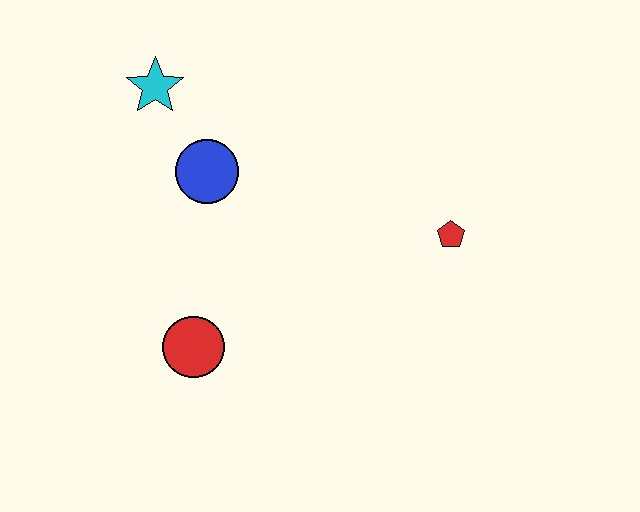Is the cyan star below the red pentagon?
No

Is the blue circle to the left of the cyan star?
No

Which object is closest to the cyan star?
The blue circle is closest to the cyan star.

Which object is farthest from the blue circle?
The red pentagon is farthest from the blue circle.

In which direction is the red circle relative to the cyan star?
The red circle is below the cyan star.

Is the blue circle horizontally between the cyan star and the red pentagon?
Yes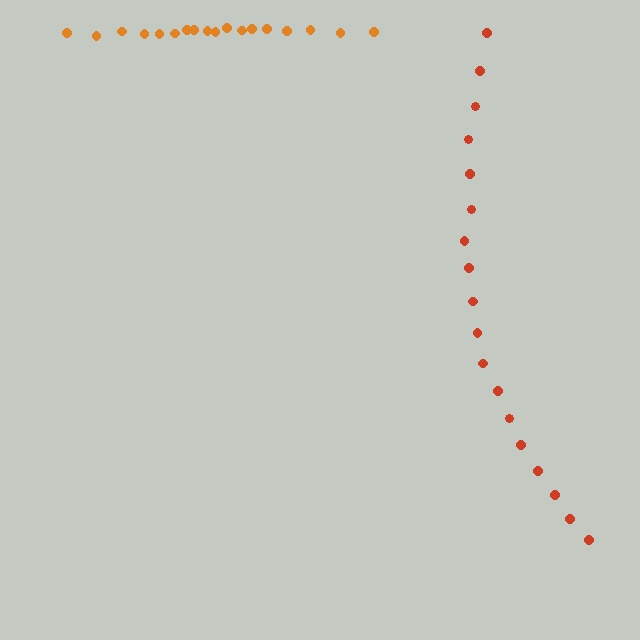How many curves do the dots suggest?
There are 2 distinct paths.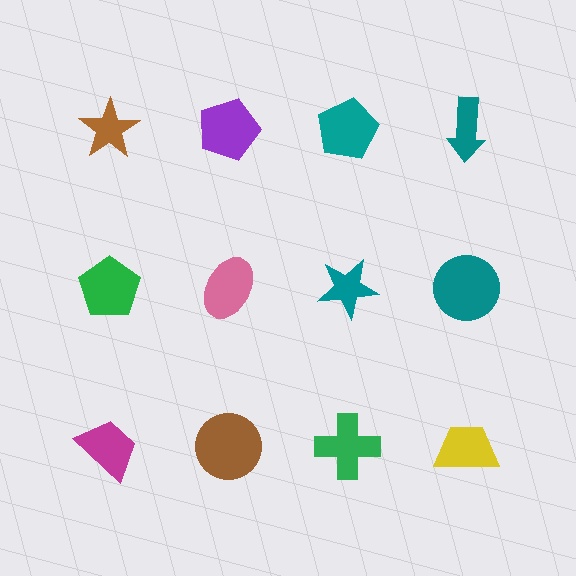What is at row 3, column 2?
A brown circle.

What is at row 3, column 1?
A magenta trapezoid.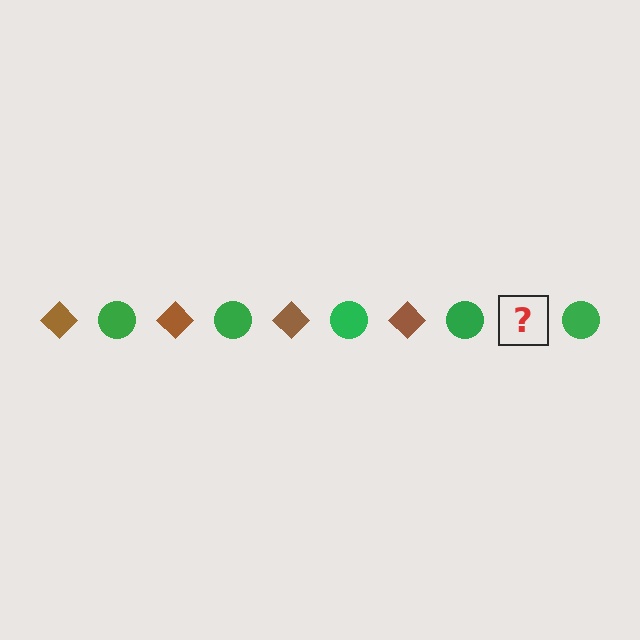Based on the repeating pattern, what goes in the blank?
The blank should be a brown diamond.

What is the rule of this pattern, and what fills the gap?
The rule is that the pattern alternates between brown diamond and green circle. The gap should be filled with a brown diamond.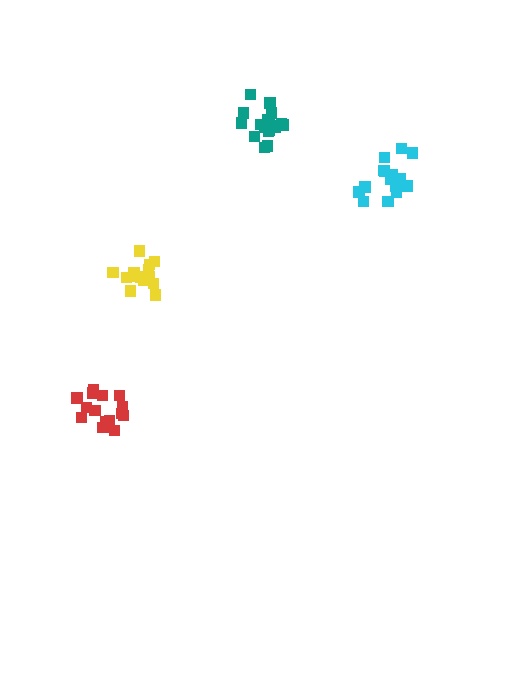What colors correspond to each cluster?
The clusters are colored: cyan, teal, yellow, red.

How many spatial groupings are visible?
There are 4 spatial groupings.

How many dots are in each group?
Group 1: 15 dots, Group 2: 19 dots, Group 3: 15 dots, Group 4: 17 dots (66 total).